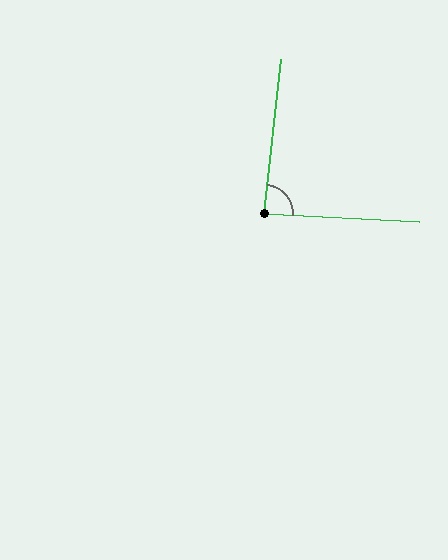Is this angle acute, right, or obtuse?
It is approximately a right angle.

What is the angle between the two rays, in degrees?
Approximately 87 degrees.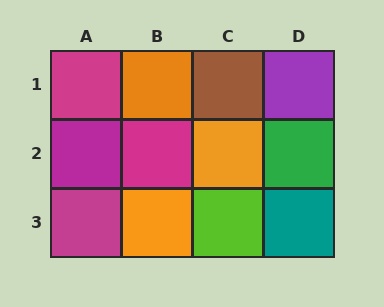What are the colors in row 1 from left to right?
Magenta, orange, brown, purple.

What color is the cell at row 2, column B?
Magenta.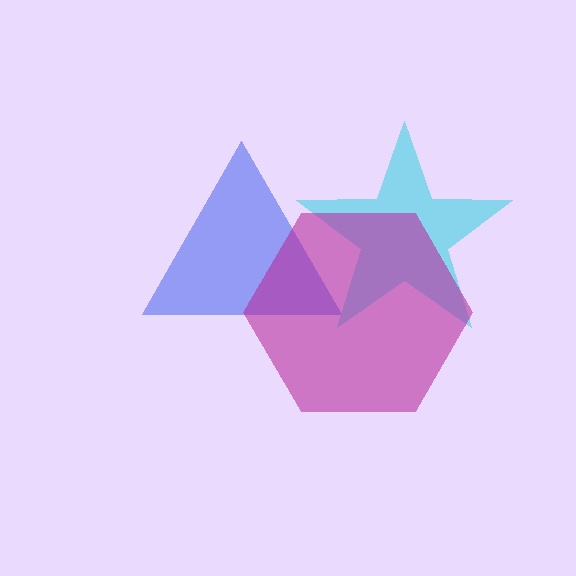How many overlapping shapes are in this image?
There are 3 overlapping shapes in the image.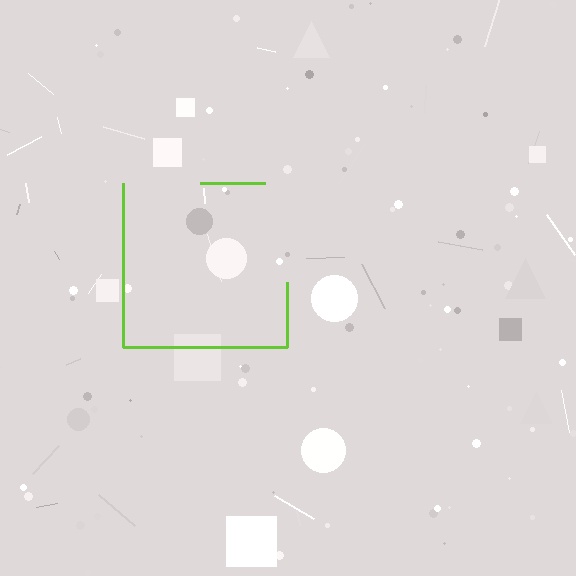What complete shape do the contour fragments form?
The contour fragments form a square.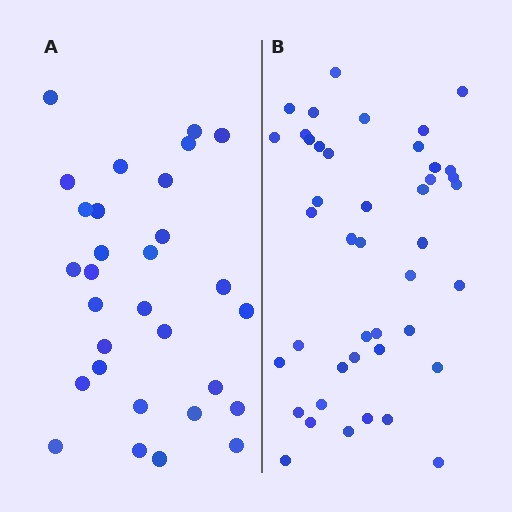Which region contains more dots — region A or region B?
Region B (the right region) has more dots.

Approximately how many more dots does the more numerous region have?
Region B has approximately 15 more dots than region A.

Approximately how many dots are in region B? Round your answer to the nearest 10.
About 40 dots. (The exact count is 43, which rounds to 40.)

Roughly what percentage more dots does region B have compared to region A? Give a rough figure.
About 45% more.